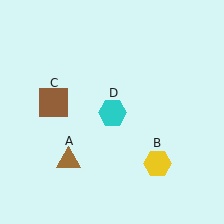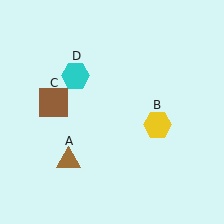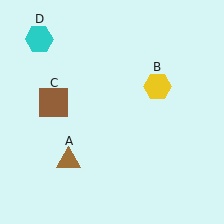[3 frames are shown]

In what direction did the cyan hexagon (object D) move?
The cyan hexagon (object D) moved up and to the left.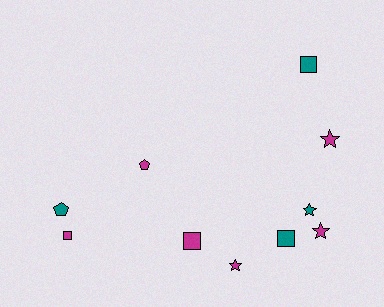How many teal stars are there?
There is 1 teal star.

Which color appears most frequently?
Magenta, with 6 objects.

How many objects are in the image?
There are 10 objects.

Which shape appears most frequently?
Star, with 4 objects.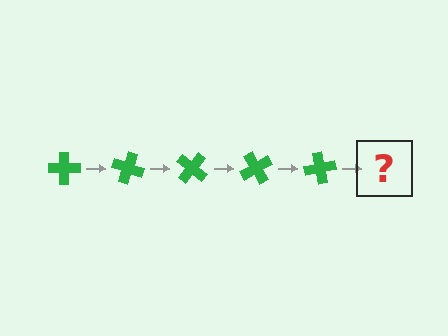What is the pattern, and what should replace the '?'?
The pattern is that the cross rotates 20 degrees each step. The '?' should be a green cross rotated 100 degrees.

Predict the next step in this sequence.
The next step is a green cross rotated 100 degrees.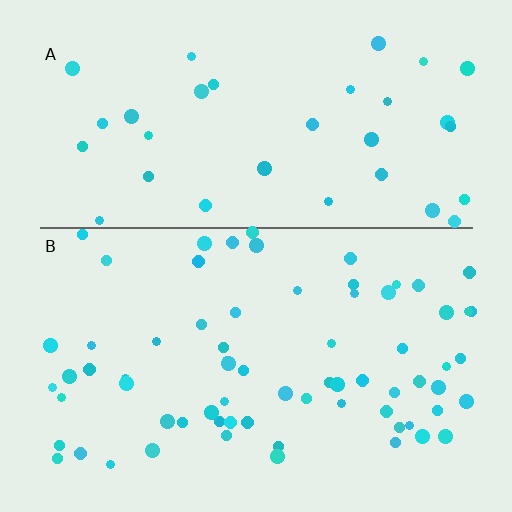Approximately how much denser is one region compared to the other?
Approximately 2.0× — region B over region A.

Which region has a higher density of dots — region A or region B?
B (the bottom).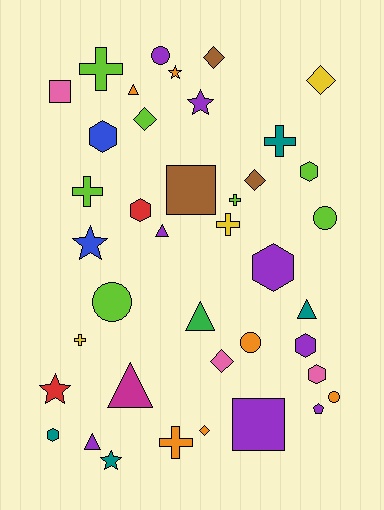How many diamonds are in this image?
There are 6 diamonds.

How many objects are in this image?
There are 40 objects.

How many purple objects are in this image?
There are 8 purple objects.